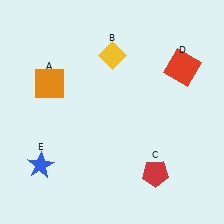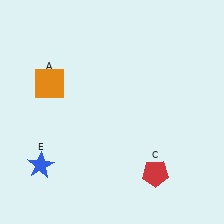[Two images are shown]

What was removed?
The red square (D), the yellow diamond (B) were removed in Image 2.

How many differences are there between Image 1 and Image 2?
There are 2 differences between the two images.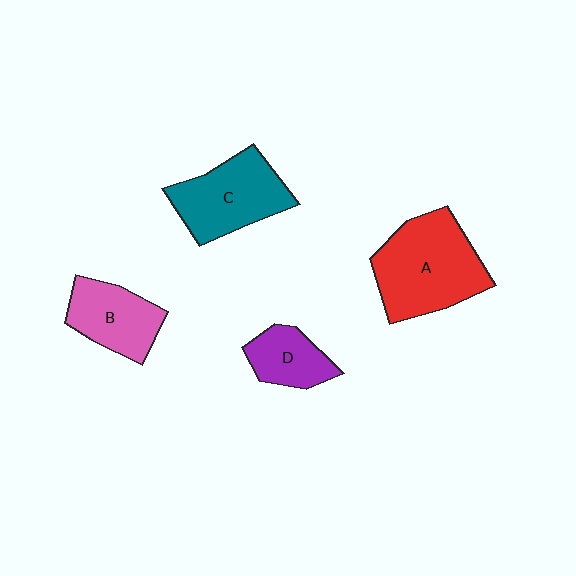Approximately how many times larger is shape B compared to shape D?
Approximately 1.3 times.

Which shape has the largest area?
Shape A (red).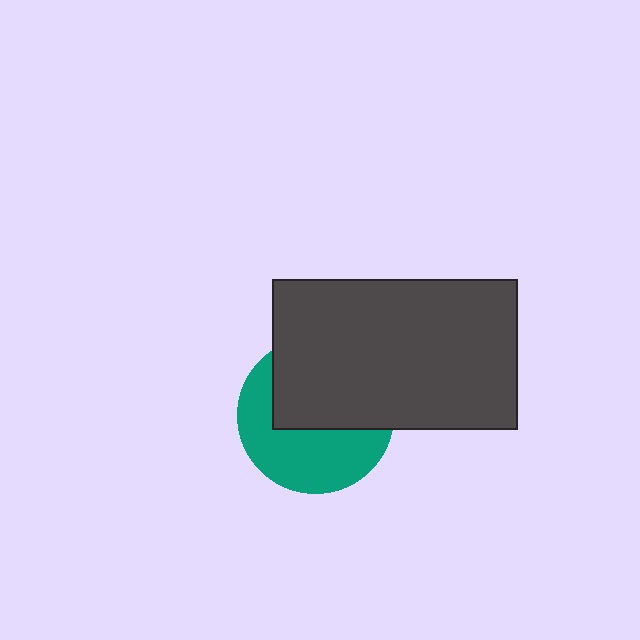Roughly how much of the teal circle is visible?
About half of it is visible (roughly 49%).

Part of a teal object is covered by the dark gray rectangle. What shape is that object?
It is a circle.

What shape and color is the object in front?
The object in front is a dark gray rectangle.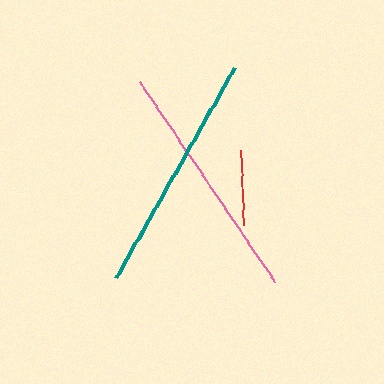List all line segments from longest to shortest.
From longest to shortest: pink, teal, red.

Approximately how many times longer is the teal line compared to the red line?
The teal line is approximately 3.2 times the length of the red line.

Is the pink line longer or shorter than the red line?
The pink line is longer than the red line.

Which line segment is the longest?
The pink line is the longest at approximately 241 pixels.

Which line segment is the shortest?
The red line is the shortest at approximately 74 pixels.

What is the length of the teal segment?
The teal segment is approximately 241 pixels long.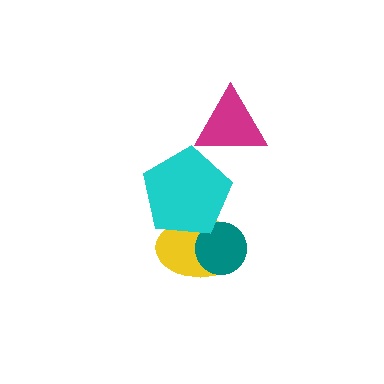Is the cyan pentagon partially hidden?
No, no other shape covers it.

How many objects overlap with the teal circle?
2 objects overlap with the teal circle.